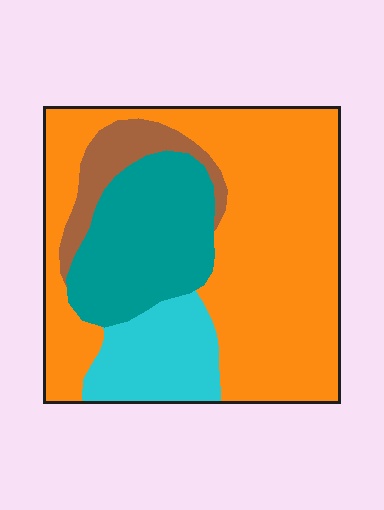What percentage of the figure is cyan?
Cyan covers around 15% of the figure.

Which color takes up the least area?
Brown, at roughly 10%.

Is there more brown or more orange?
Orange.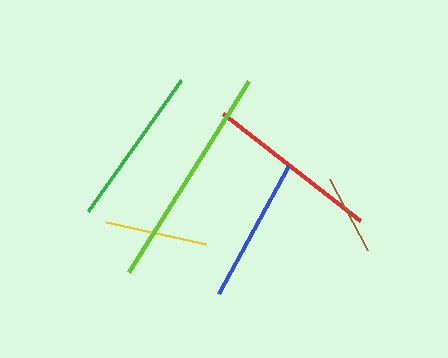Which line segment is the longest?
The lime line is the longest at approximately 225 pixels.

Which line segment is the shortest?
The brown line is the shortest at approximately 80 pixels.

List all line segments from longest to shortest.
From longest to shortest: lime, red, green, blue, yellow, brown.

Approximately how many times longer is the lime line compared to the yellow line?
The lime line is approximately 2.2 times the length of the yellow line.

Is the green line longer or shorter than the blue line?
The green line is longer than the blue line.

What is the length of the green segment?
The green segment is approximately 160 pixels long.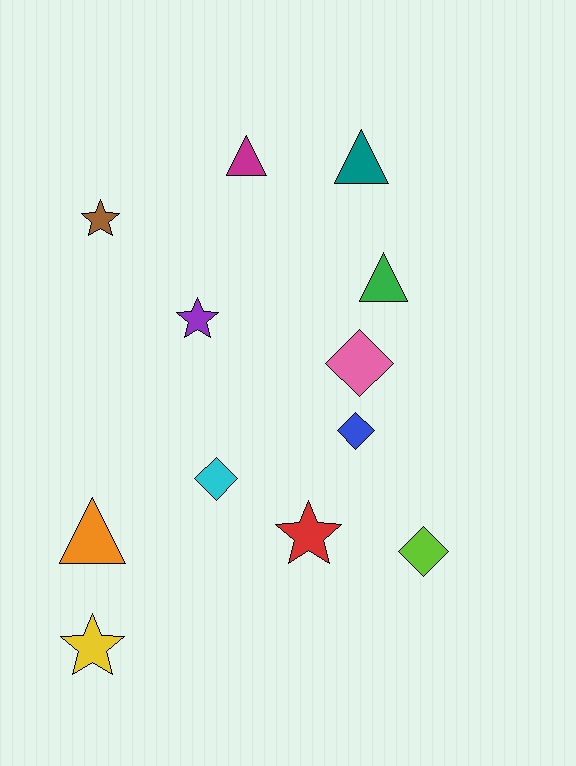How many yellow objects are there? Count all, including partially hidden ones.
There is 1 yellow object.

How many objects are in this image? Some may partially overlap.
There are 12 objects.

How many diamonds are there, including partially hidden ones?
There are 4 diamonds.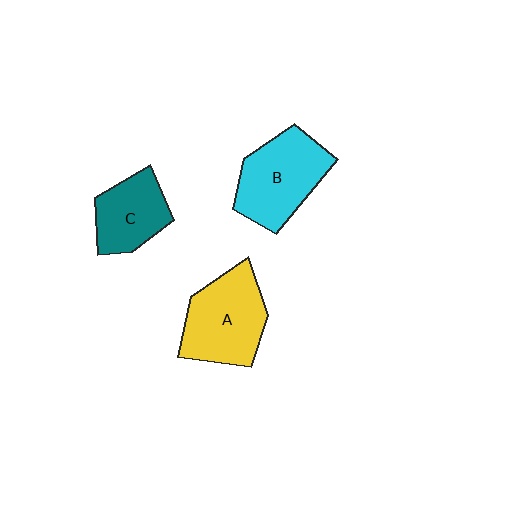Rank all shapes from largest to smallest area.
From largest to smallest: A (yellow), B (cyan), C (teal).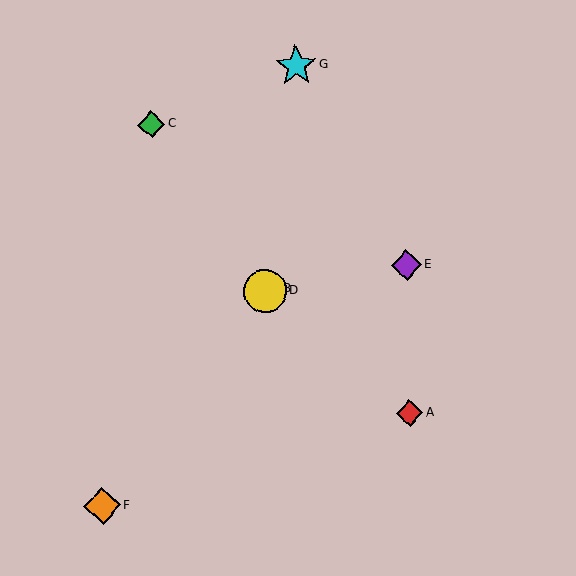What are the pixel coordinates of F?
Object F is at (102, 506).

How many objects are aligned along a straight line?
3 objects (A, B, D) are aligned along a straight line.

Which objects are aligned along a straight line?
Objects A, B, D are aligned along a straight line.